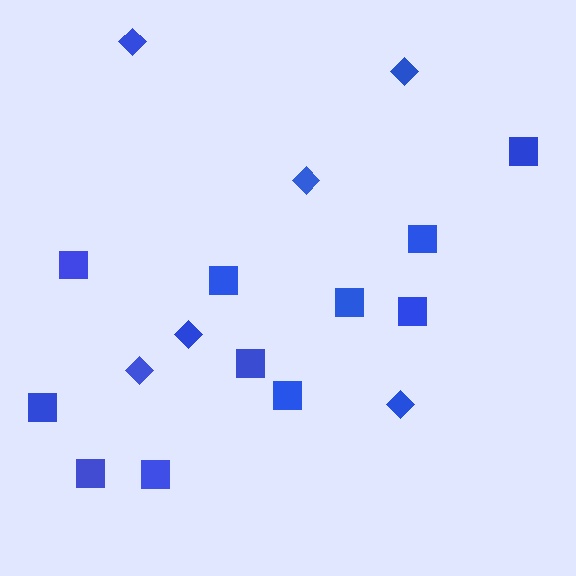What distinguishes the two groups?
There are 2 groups: one group of squares (11) and one group of diamonds (6).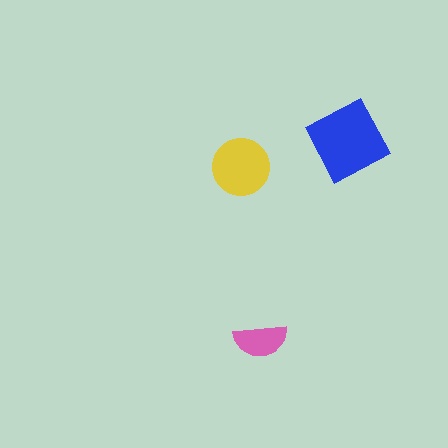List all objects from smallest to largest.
The pink semicircle, the yellow circle, the blue diamond.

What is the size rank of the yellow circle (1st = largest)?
2nd.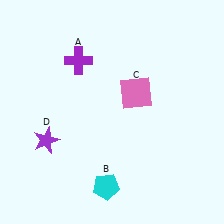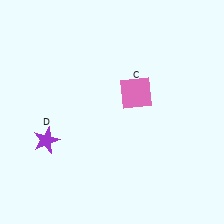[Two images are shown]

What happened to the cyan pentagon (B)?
The cyan pentagon (B) was removed in Image 2. It was in the bottom-left area of Image 1.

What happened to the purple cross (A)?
The purple cross (A) was removed in Image 2. It was in the top-left area of Image 1.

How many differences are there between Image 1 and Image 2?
There are 2 differences between the two images.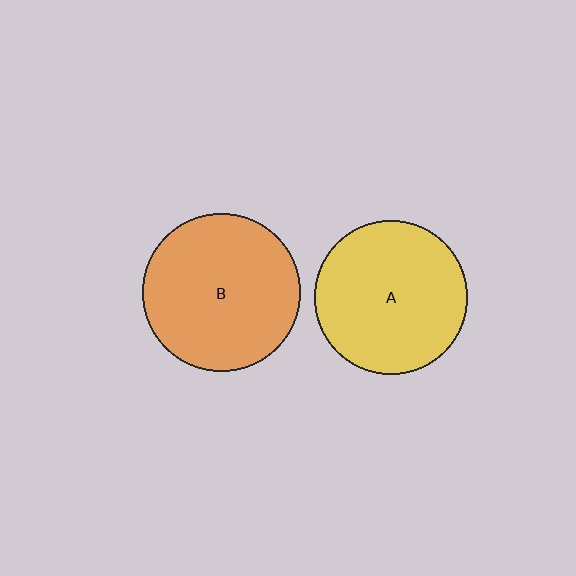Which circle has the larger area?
Circle B (orange).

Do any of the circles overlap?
No, none of the circles overlap.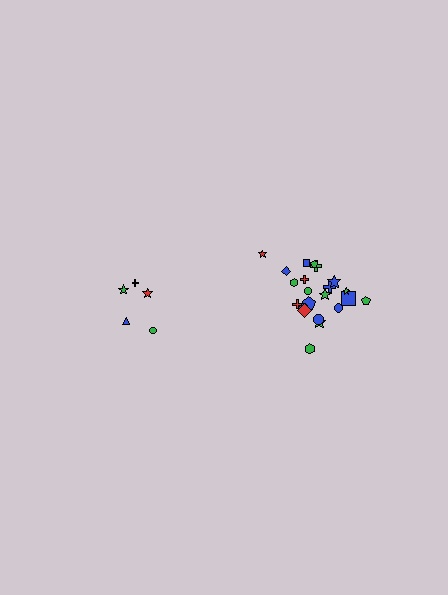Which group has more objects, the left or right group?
The right group.